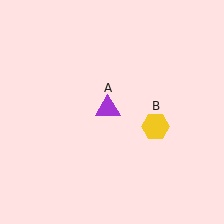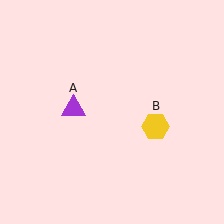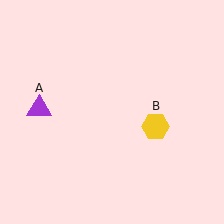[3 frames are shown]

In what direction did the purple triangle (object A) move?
The purple triangle (object A) moved left.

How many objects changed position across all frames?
1 object changed position: purple triangle (object A).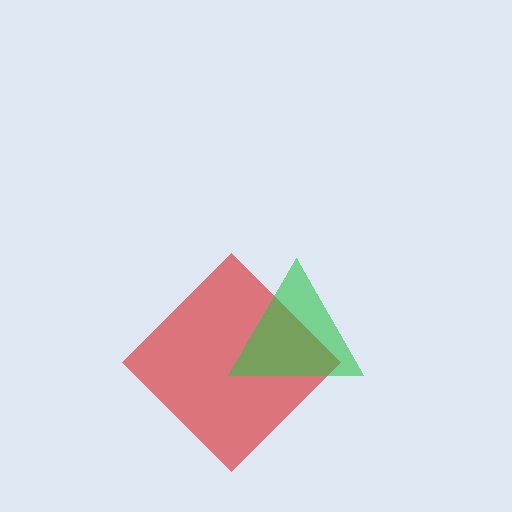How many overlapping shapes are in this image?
There are 2 overlapping shapes in the image.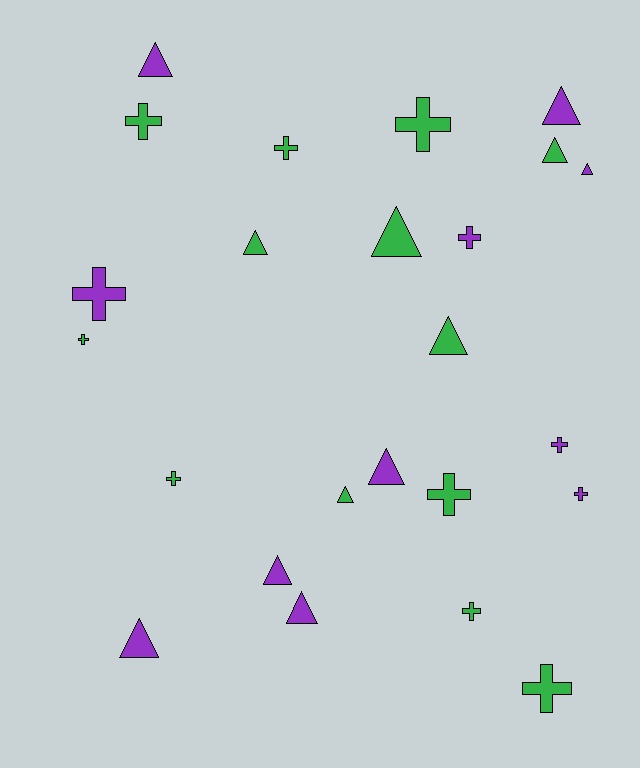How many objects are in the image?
There are 24 objects.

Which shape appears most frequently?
Cross, with 12 objects.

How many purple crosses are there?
There are 4 purple crosses.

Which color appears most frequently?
Green, with 13 objects.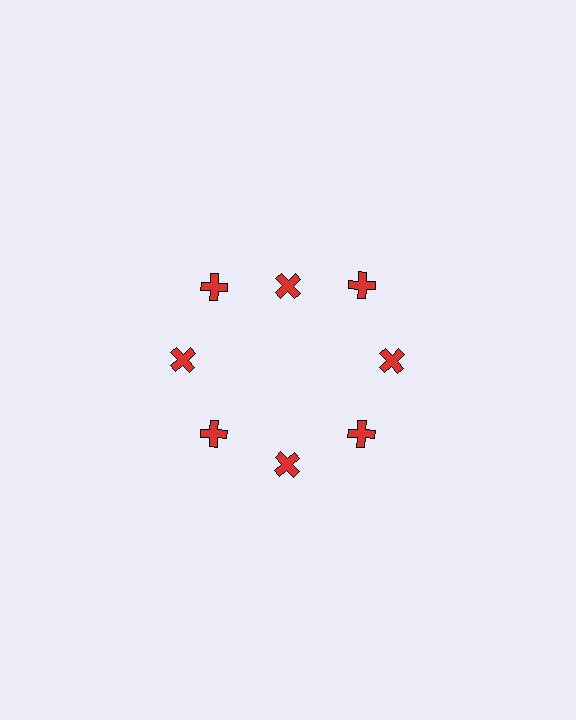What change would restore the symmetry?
The symmetry would be restored by moving it outward, back onto the ring so that all 8 crosses sit at equal angles and equal distance from the center.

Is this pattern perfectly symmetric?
No. The 8 red crosses are arranged in a ring, but one element near the 12 o'clock position is pulled inward toward the center, breaking the 8-fold rotational symmetry.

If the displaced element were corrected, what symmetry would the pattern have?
It would have 8-fold rotational symmetry — the pattern would map onto itself every 45 degrees.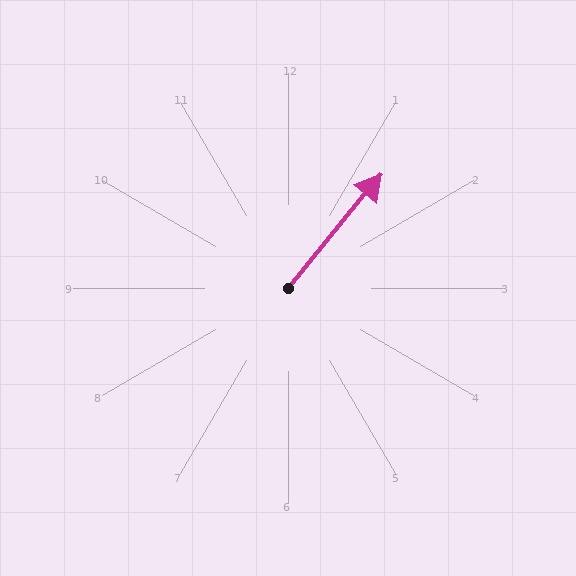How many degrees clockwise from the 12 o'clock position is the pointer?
Approximately 39 degrees.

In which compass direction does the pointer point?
Northeast.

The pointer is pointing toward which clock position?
Roughly 1 o'clock.